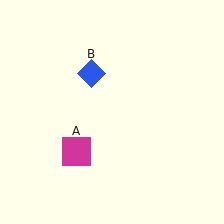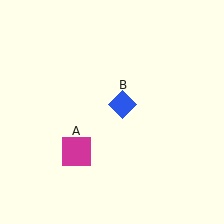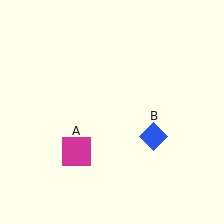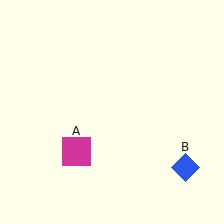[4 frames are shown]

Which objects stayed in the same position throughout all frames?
Magenta square (object A) remained stationary.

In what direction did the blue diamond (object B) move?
The blue diamond (object B) moved down and to the right.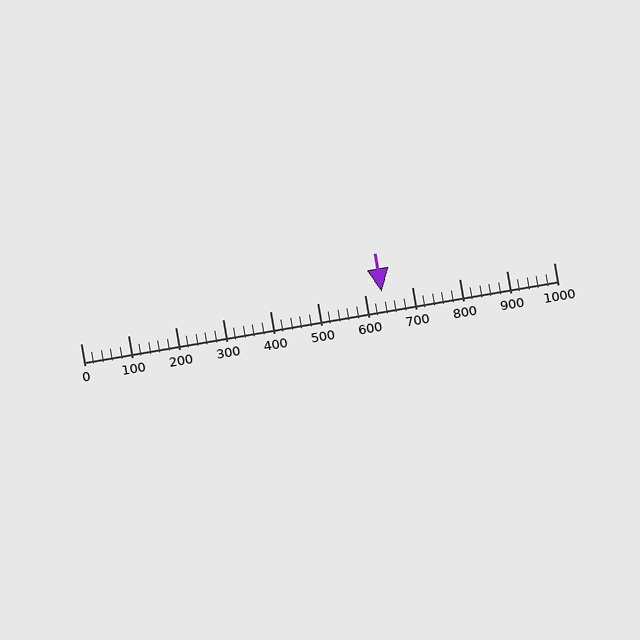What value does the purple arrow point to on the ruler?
The purple arrow points to approximately 637.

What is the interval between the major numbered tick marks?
The major tick marks are spaced 100 units apart.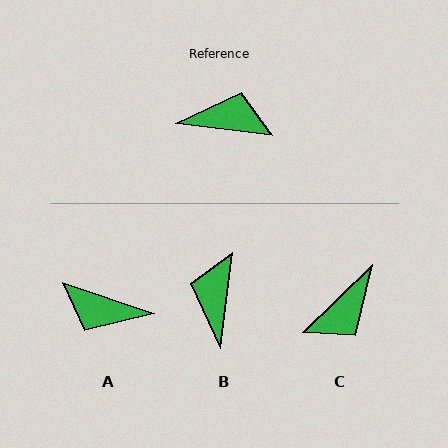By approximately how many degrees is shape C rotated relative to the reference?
Approximately 129 degrees clockwise.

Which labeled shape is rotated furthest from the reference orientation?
A, about 169 degrees away.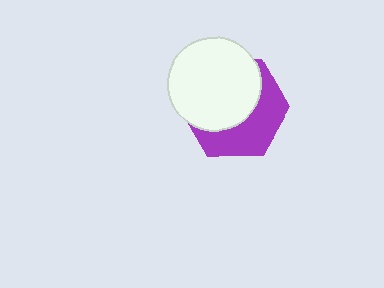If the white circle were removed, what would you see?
You would see the complete purple hexagon.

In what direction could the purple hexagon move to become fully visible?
The purple hexagon could move toward the lower-right. That would shift it out from behind the white circle entirely.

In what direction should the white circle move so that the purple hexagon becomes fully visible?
The white circle should move toward the upper-left. That is the shortest direction to clear the overlap and leave the purple hexagon fully visible.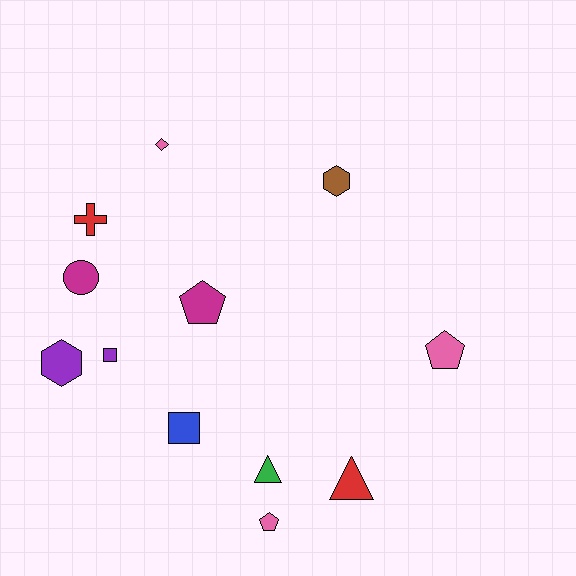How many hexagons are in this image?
There are 2 hexagons.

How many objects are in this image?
There are 12 objects.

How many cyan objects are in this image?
There are no cyan objects.